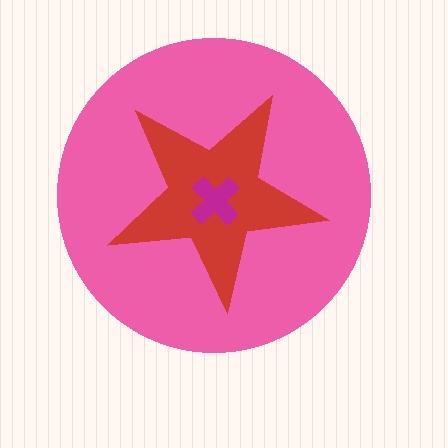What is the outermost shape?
The pink circle.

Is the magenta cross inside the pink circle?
Yes.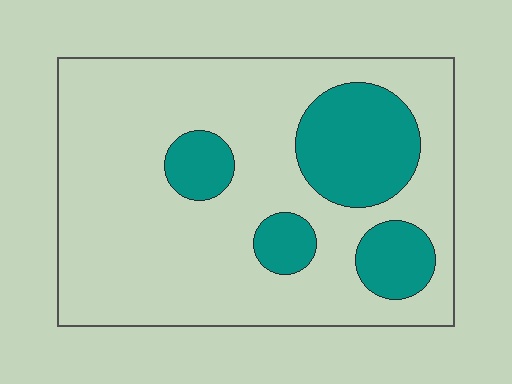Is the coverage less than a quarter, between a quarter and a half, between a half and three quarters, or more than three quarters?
Less than a quarter.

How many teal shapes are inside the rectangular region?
4.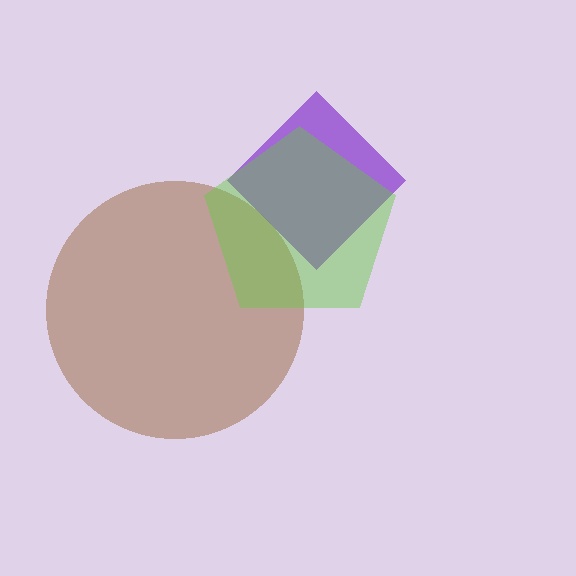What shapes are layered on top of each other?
The layered shapes are: a brown circle, a purple diamond, a lime pentagon.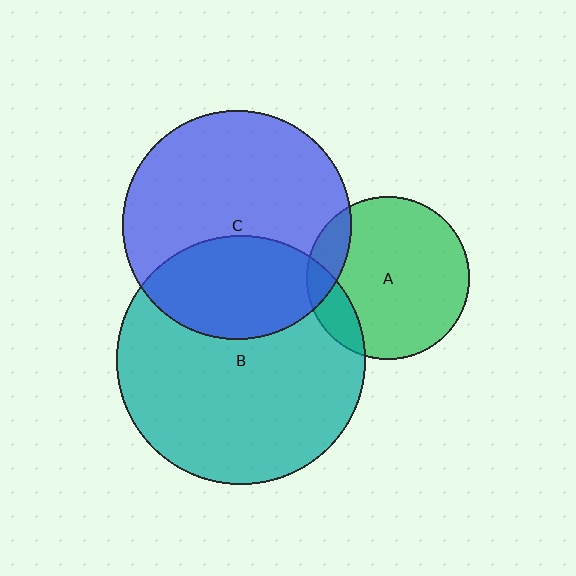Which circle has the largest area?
Circle B (teal).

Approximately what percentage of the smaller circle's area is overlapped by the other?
Approximately 15%.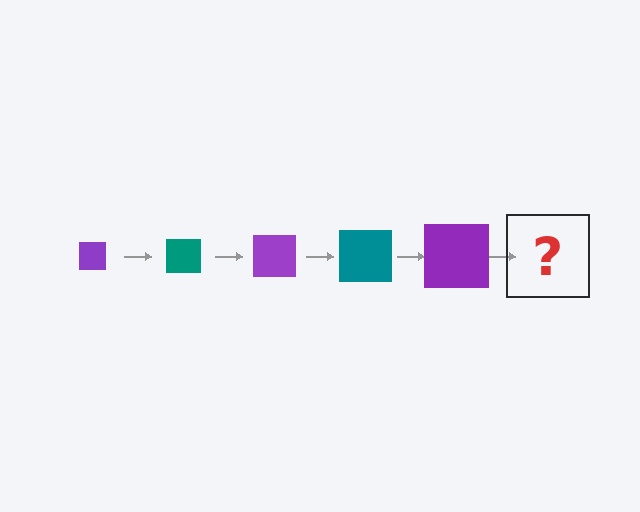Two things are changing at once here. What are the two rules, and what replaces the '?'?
The two rules are that the square grows larger each step and the color cycles through purple and teal. The '?' should be a teal square, larger than the previous one.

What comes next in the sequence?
The next element should be a teal square, larger than the previous one.